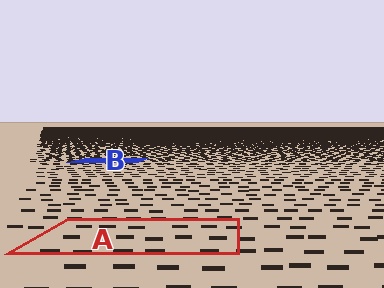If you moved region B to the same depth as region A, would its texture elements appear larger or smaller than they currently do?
They would appear larger. At a closer depth, the same texture elements are projected at a bigger on-screen size.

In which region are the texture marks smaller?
The texture marks are smaller in region B, because it is farther away.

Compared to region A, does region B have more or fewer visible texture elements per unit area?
Region B has more texture elements per unit area — they are packed more densely because it is farther away.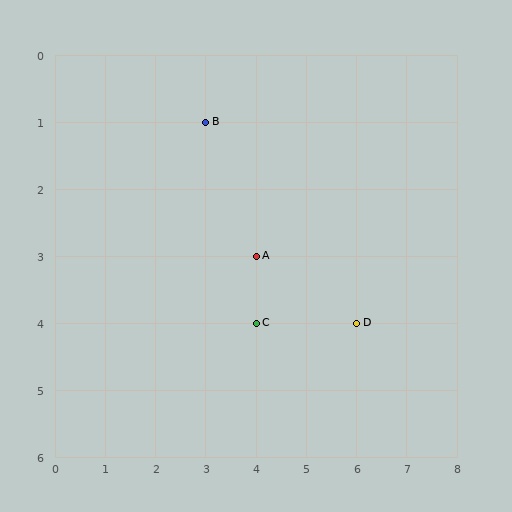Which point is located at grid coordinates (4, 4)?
Point C is at (4, 4).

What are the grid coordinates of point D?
Point D is at grid coordinates (6, 4).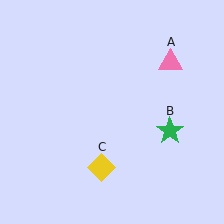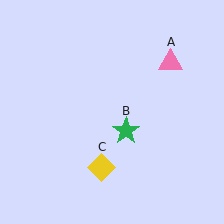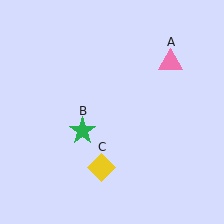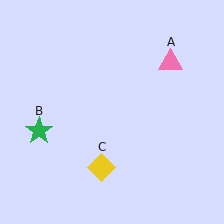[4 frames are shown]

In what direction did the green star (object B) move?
The green star (object B) moved left.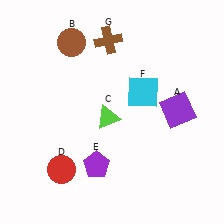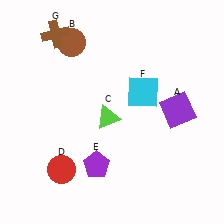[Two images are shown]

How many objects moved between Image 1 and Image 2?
1 object moved between the two images.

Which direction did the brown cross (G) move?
The brown cross (G) moved left.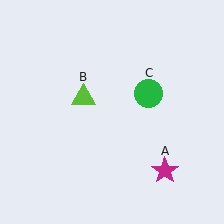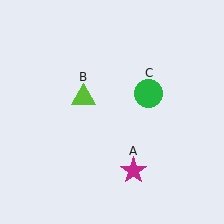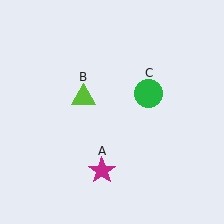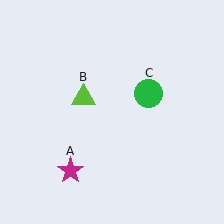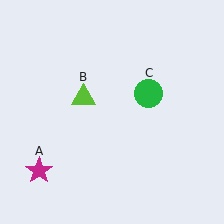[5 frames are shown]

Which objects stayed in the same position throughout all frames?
Lime triangle (object B) and green circle (object C) remained stationary.